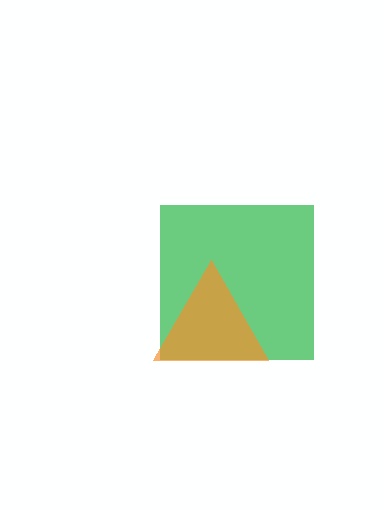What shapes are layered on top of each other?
The layered shapes are: a green square, an orange triangle.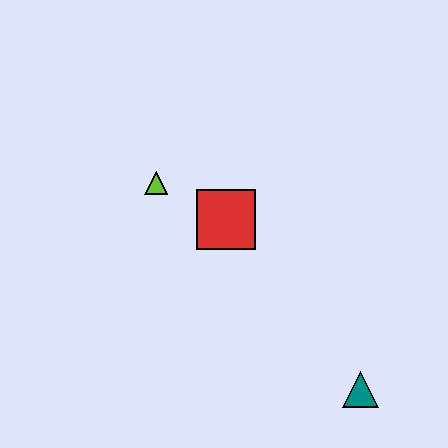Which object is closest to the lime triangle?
The red square is closest to the lime triangle.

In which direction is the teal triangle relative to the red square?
The teal triangle is below the red square.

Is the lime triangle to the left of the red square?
Yes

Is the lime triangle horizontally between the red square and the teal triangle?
No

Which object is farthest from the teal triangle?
The lime triangle is farthest from the teal triangle.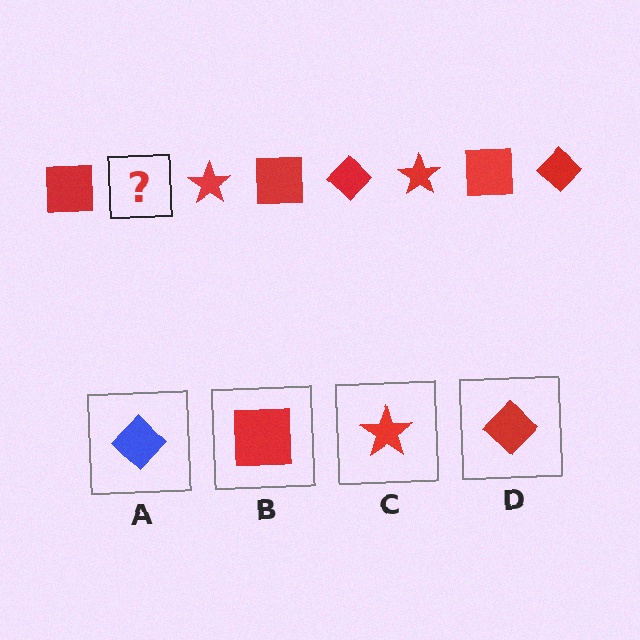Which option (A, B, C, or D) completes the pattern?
D.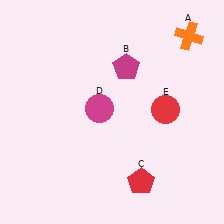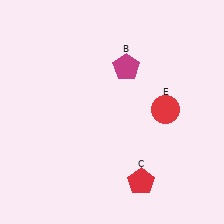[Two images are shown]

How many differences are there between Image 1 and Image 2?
There are 2 differences between the two images.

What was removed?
The magenta circle (D), the orange cross (A) were removed in Image 2.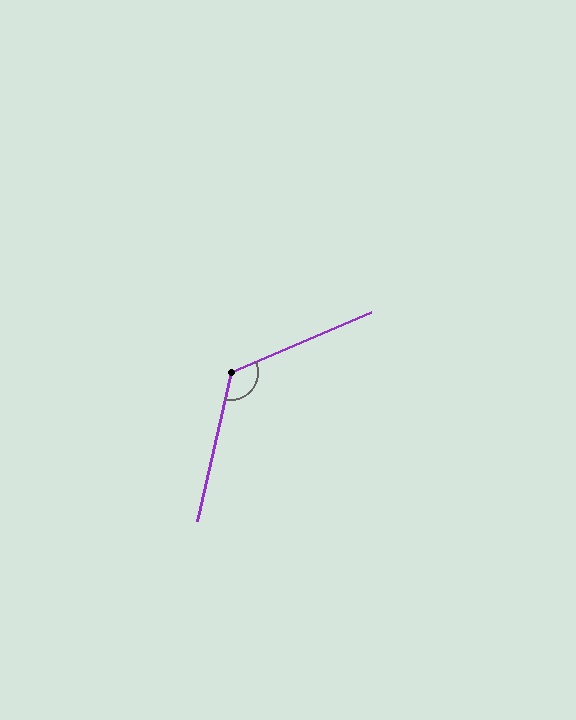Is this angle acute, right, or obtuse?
It is obtuse.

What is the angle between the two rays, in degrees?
Approximately 126 degrees.